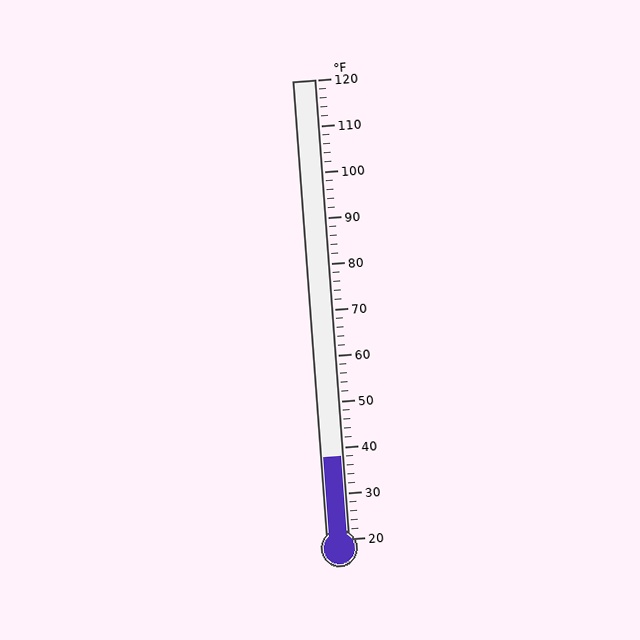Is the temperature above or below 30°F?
The temperature is above 30°F.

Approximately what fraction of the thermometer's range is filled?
The thermometer is filled to approximately 20% of its range.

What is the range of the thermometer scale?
The thermometer scale ranges from 20°F to 120°F.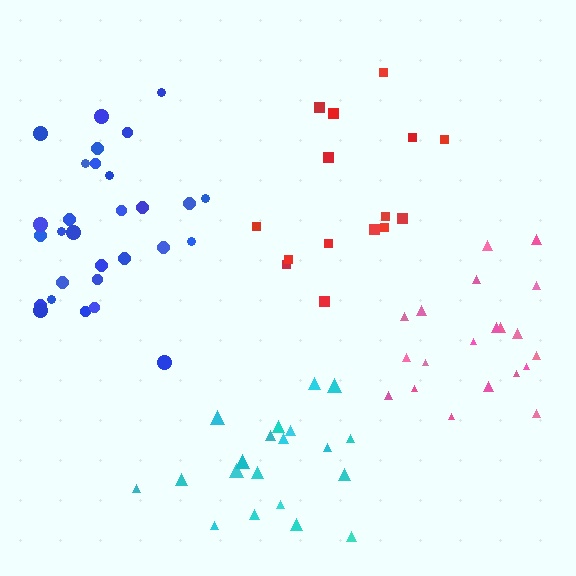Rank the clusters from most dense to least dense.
blue, cyan, pink, red.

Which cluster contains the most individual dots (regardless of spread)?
Blue (29).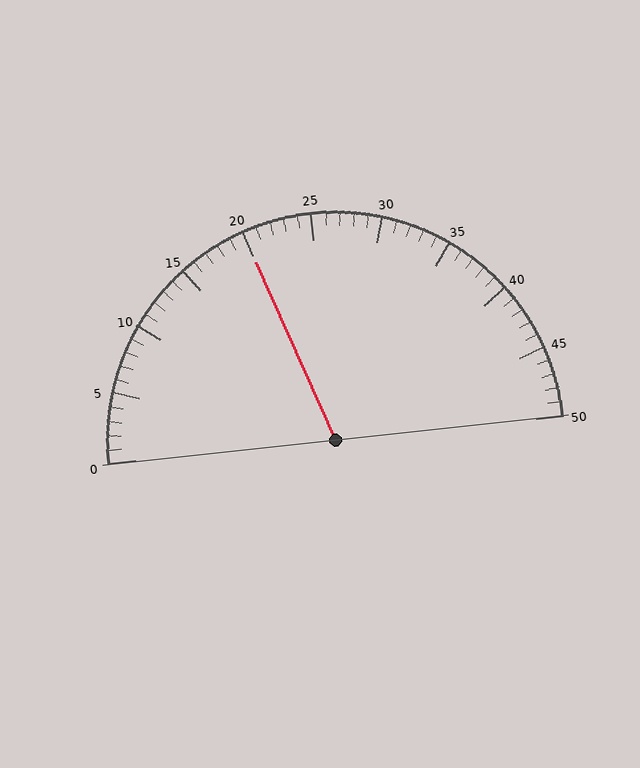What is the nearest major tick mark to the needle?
The nearest major tick mark is 20.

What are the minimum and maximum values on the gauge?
The gauge ranges from 0 to 50.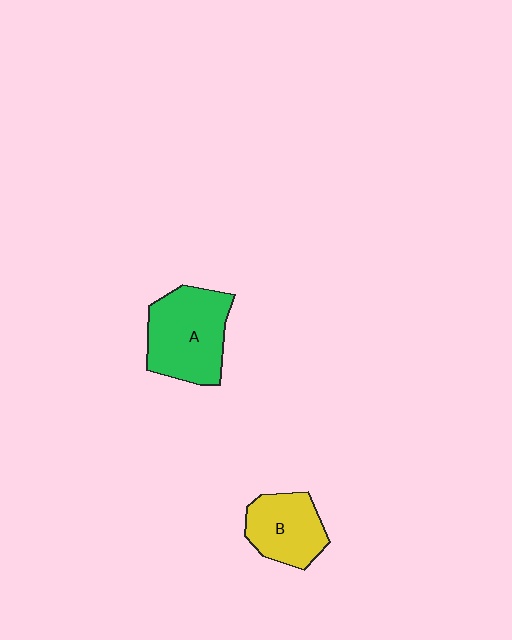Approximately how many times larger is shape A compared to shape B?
Approximately 1.4 times.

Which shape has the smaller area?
Shape B (yellow).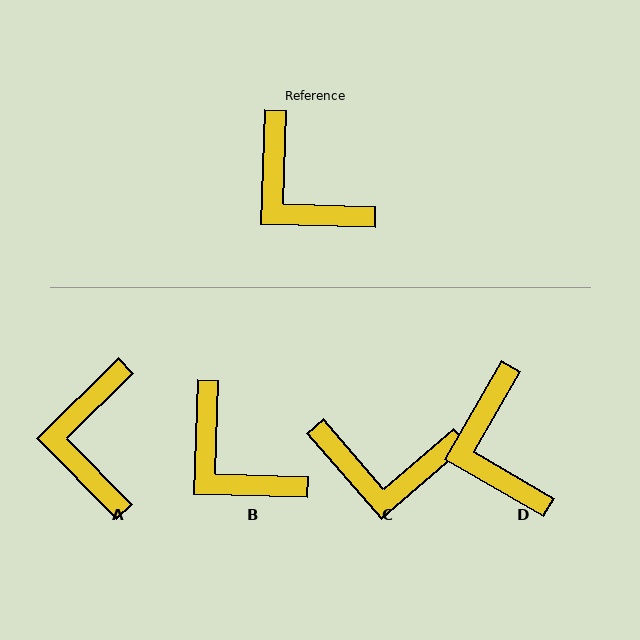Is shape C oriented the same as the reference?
No, it is off by about 43 degrees.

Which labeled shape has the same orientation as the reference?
B.